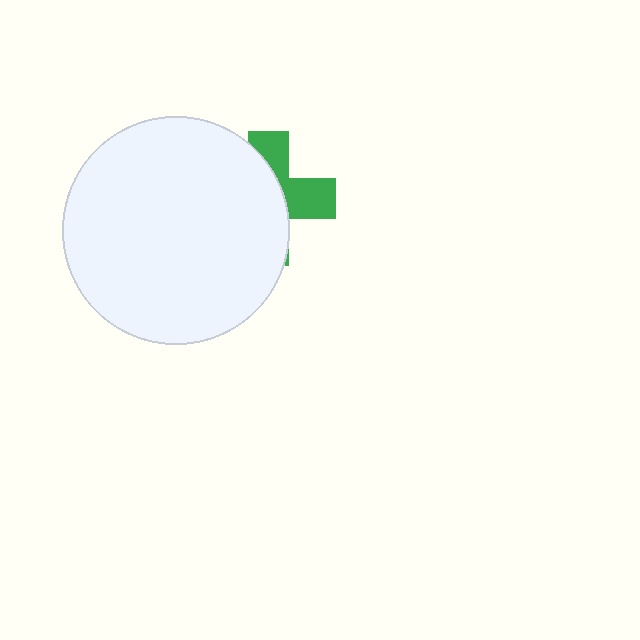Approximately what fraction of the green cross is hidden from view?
Roughly 63% of the green cross is hidden behind the white circle.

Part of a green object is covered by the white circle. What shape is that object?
It is a cross.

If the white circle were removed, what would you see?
You would see the complete green cross.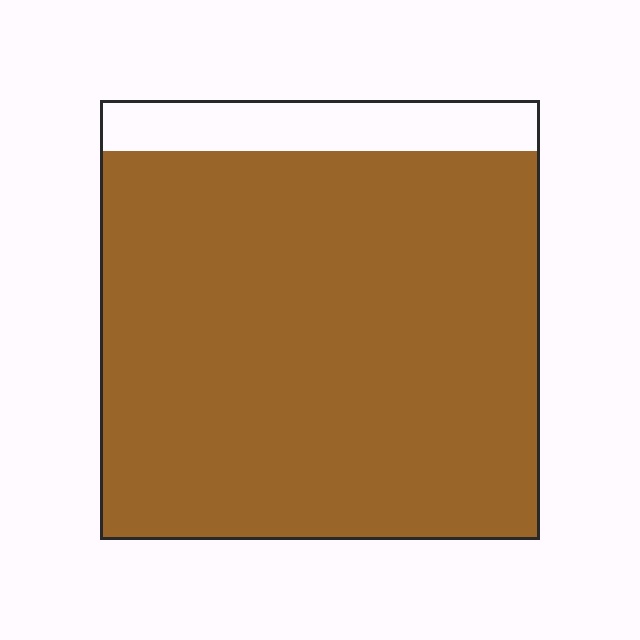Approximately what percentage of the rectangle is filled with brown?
Approximately 90%.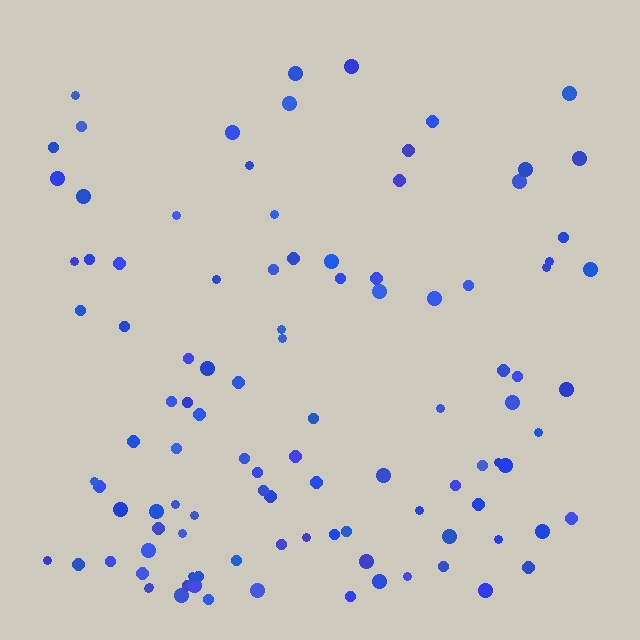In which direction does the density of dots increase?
From top to bottom, with the bottom side densest.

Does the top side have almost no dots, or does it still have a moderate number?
Still a moderate number, just noticeably fewer than the bottom.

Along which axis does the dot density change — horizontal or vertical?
Vertical.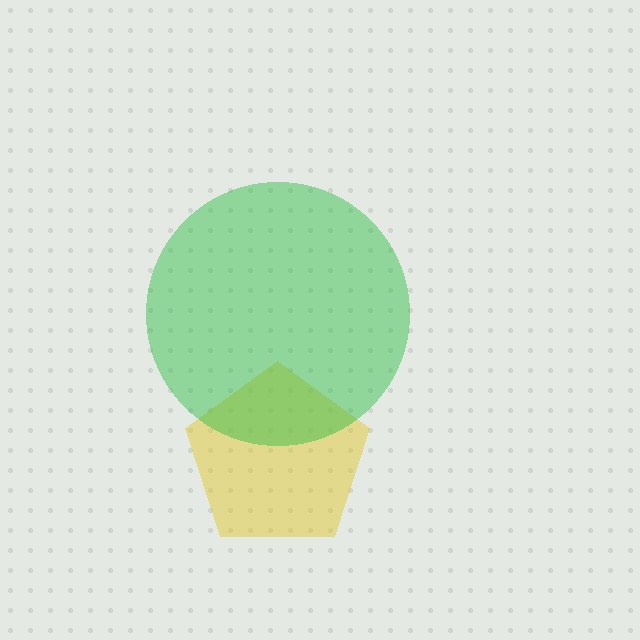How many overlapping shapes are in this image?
There are 2 overlapping shapes in the image.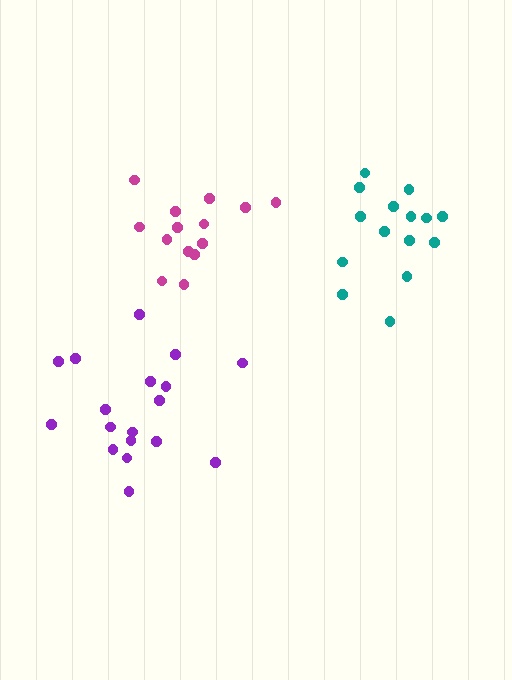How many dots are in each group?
Group 1: 14 dots, Group 2: 15 dots, Group 3: 18 dots (47 total).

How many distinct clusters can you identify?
There are 3 distinct clusters.